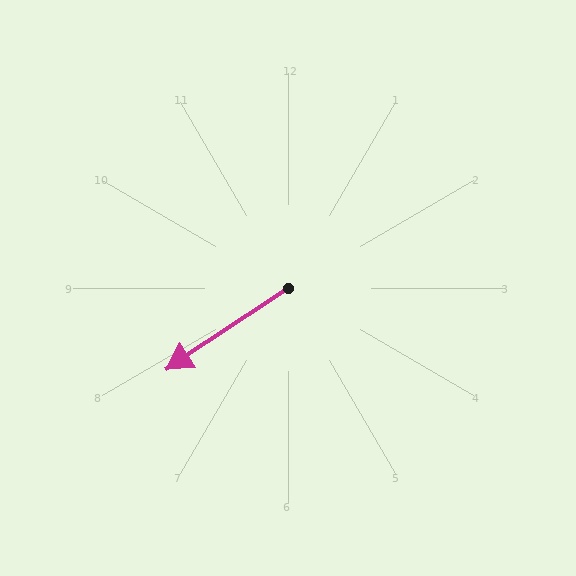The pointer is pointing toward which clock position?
Roughly 8 o'clock.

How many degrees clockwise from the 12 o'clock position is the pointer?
Approximately 236 degrees.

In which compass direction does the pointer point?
Southwest.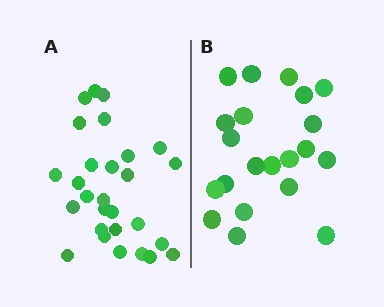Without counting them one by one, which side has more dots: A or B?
Region A (the left region) has more dots.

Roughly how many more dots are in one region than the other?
Region A has roughly 8 or so more dots than region B.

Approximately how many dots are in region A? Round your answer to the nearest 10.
About 30 dots. (The exact count is 28, which rounds to 30.)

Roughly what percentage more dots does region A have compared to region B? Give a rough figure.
About 35% more.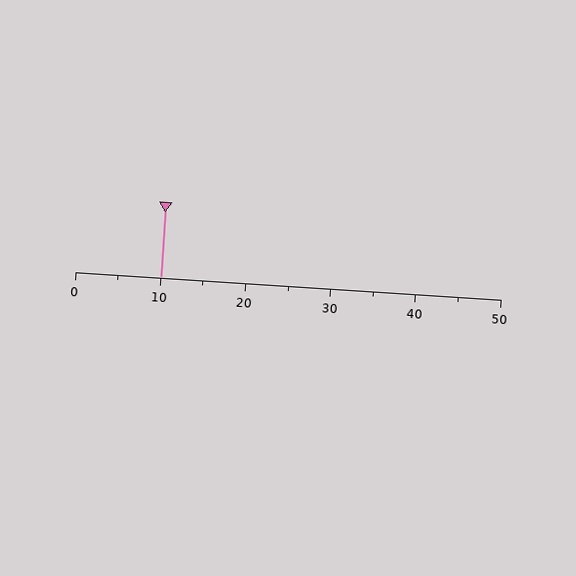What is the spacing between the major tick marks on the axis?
The major ticks are spaced 10 apart.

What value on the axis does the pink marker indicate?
The marker indicates approximately 10.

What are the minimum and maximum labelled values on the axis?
The axis runs from 0 to 50.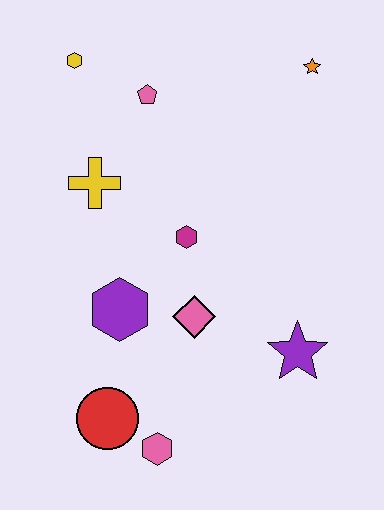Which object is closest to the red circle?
The pink hexagon is closest to the red circle.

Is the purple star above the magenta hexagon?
No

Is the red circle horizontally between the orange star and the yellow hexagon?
Yes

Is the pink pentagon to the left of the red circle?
No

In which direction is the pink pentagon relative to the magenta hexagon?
The pink pentagon is above the magenta hexagon.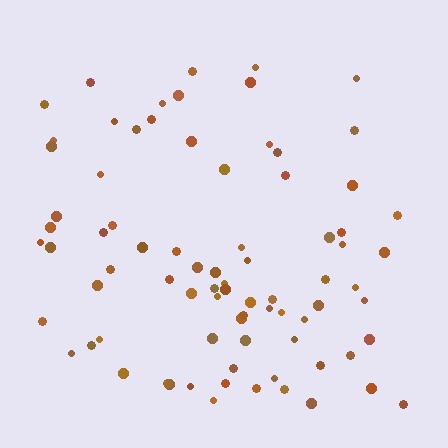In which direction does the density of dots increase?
From top to bottom, with the bottom side densest.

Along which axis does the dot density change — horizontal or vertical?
Vertical.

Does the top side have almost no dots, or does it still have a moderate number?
Still a moderate number, just noticeably fewer than the bottom.